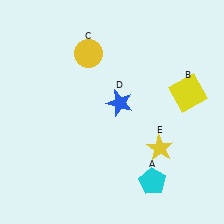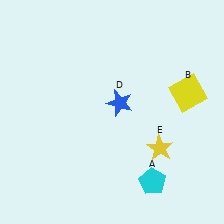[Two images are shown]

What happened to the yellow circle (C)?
The yellow circle (C) was removed in Image 2. It was in the top-left area of Image 1.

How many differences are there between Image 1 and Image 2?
There is 1 difference between the two images.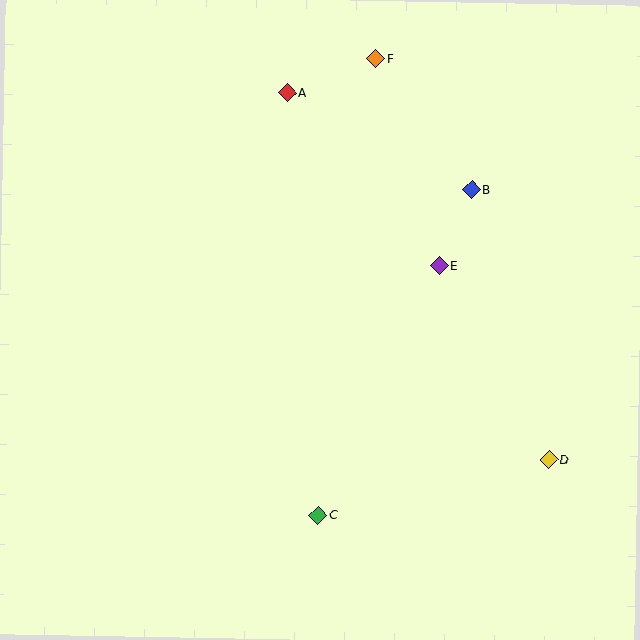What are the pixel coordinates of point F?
Point F is at (375, 59).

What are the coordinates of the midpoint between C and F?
The midpoint between C and F is at (347, 287).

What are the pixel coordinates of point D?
Point D is at (549, 460).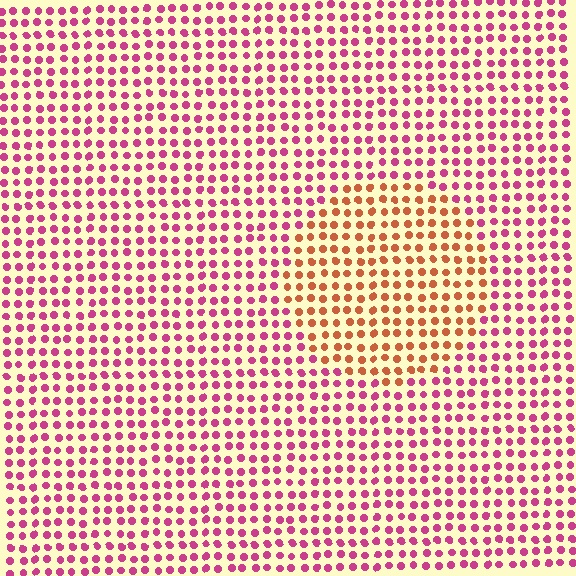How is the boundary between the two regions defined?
The boundary is defined purely by a slight shift in hue (about 49 degrees). Spacing, size, and orientation are identical on both sides.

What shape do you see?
I see a circle.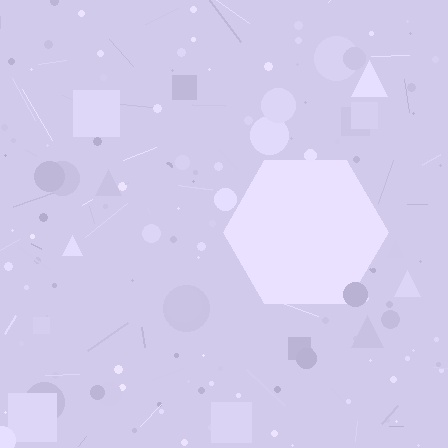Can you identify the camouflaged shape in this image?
The camouflaged shape is a hexagon.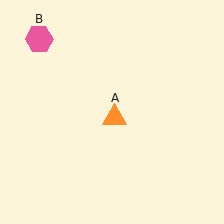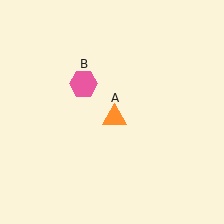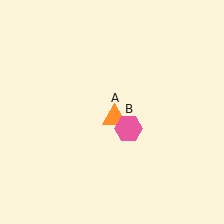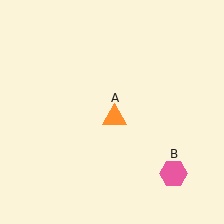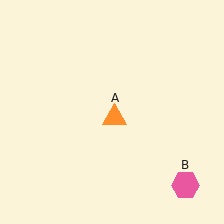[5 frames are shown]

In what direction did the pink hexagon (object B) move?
The pink hexagon (object B) moved down and to the right.